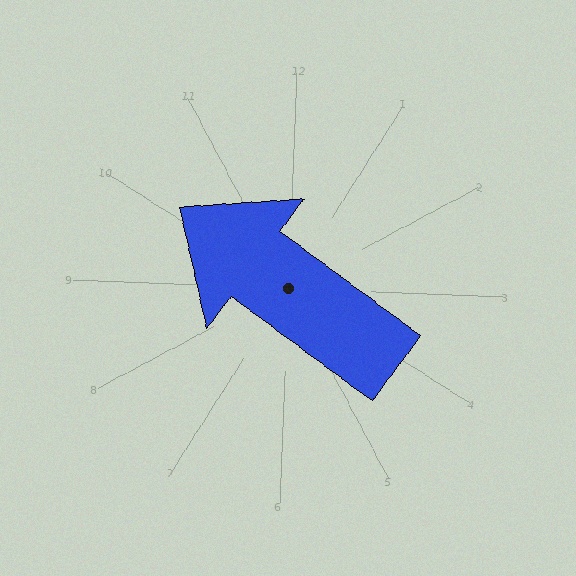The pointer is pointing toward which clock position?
Roughly 10 o'clock.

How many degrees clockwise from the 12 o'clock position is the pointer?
Approximately 304 degrees.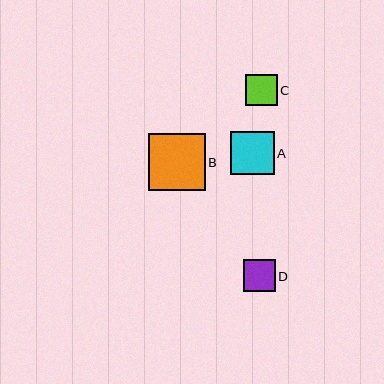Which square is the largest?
Square B is the largest with a size of approximately 57 pixels.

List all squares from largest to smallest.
From largest to smallest: B, A, C, D.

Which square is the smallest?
Square D is the smallest with a size of approximately 32 pixels.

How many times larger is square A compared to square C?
Square A is approximately 1.4 times the size of square C.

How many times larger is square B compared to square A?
Square B is approximately 1.3 times the size of square A.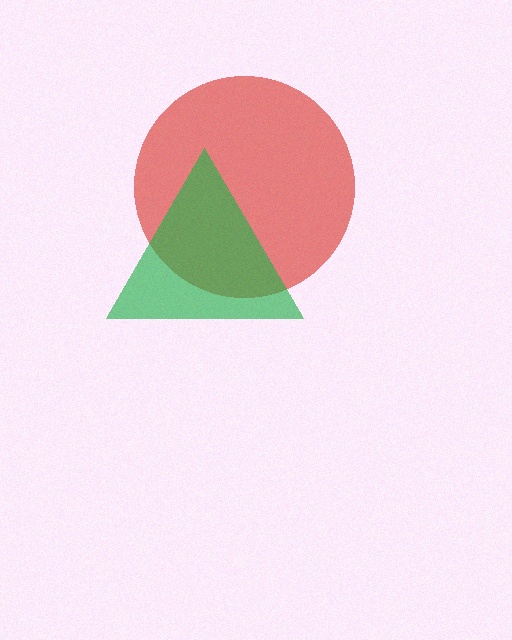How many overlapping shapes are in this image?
There are 2 overlapping shapes in the image.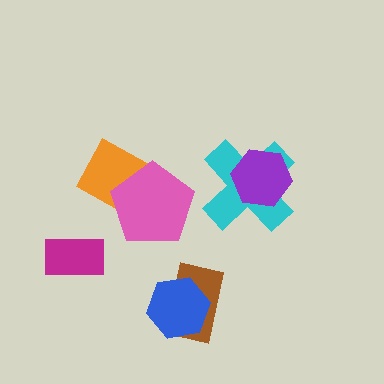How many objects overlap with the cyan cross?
1 object overlaps with the cyan cross.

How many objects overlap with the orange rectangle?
1 object overlaps with the orange rectangle.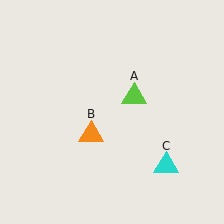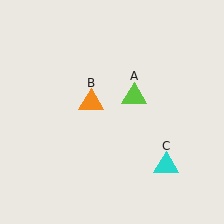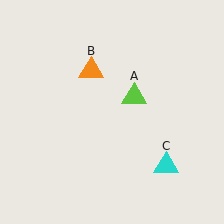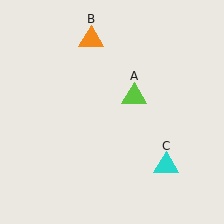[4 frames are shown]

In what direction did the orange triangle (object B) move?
The orange triangle (object B) moved up.